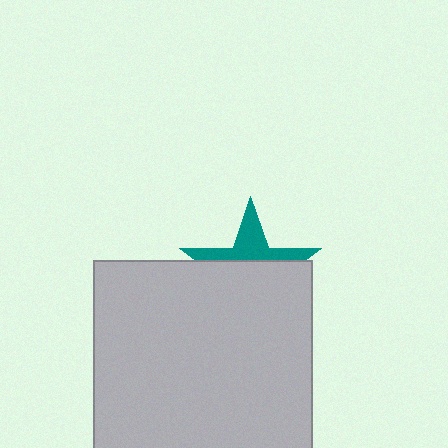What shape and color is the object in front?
The object in front is a light gray square.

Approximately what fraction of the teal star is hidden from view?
Roughly 63% of the teal star is hidden behind the light gray square.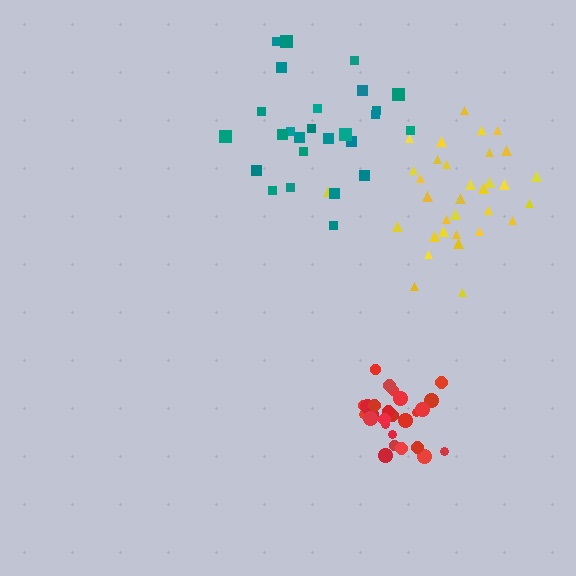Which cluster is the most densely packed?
Red.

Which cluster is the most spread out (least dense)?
Yellow.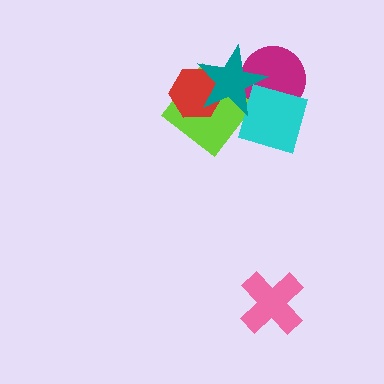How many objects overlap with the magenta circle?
3 objects overlap with the magenta circle.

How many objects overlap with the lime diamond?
4 objects overlap with the lime diamond.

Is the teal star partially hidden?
No, no other shape covers it.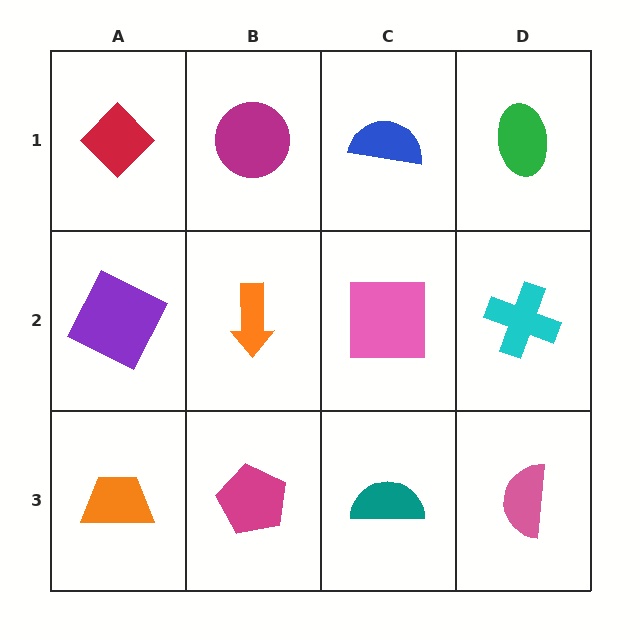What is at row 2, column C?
A pink square.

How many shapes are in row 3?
4 shapes.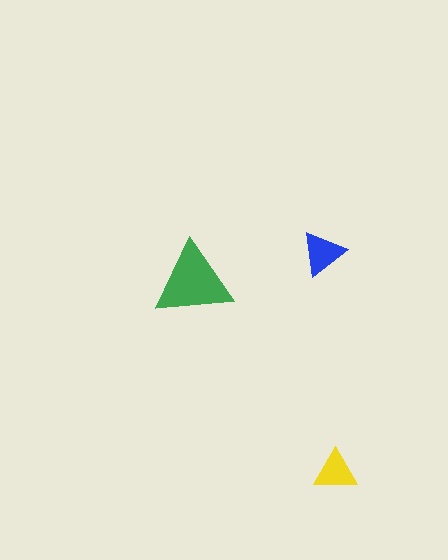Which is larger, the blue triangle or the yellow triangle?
The blue one.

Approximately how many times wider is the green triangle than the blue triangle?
About 1.5 times wider.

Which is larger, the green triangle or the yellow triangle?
The green one.